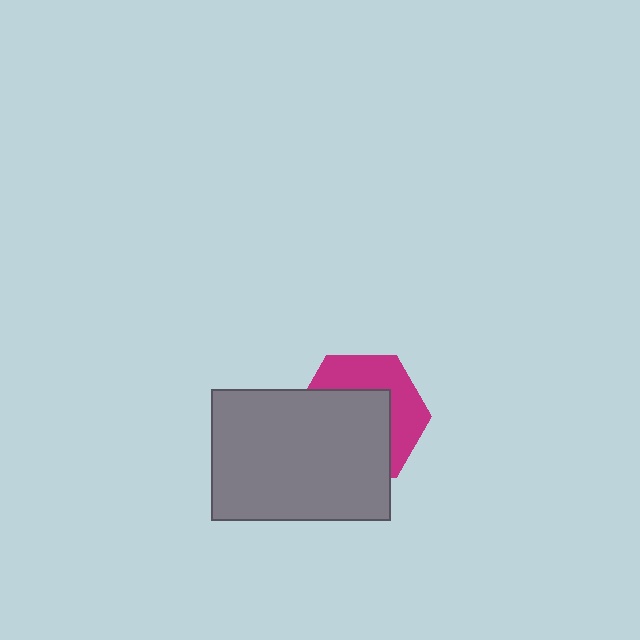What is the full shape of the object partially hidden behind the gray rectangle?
The partially hidden object is a magenta hexagon.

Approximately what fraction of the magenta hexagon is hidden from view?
Roughly 59% of the magenta hexagon is hidden behind the gray rectangle.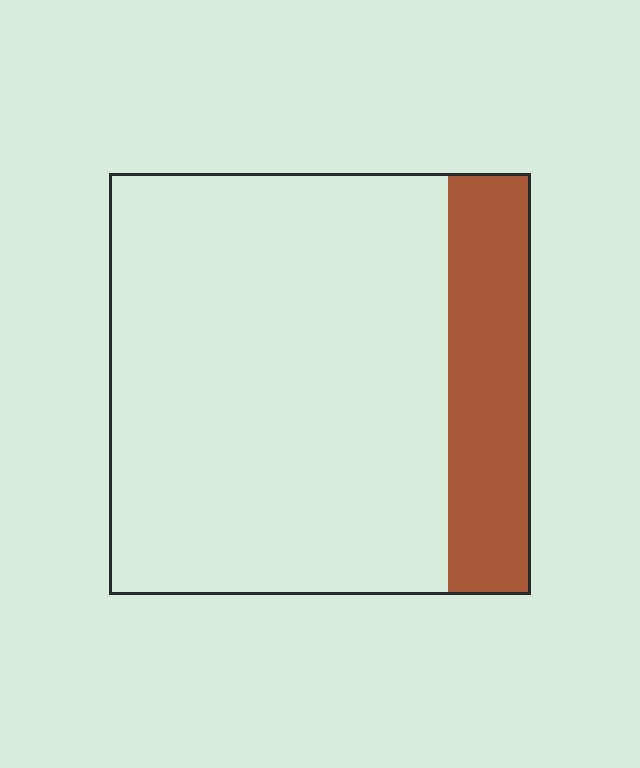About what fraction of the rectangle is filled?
About one fifth (1/5).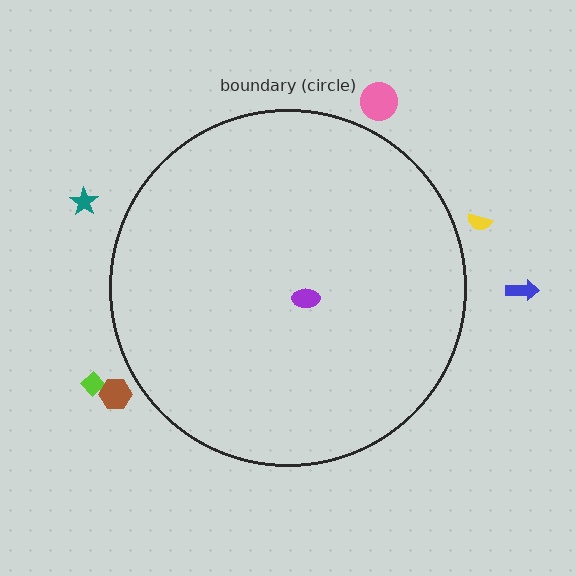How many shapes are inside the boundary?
1 inside, 6 outside.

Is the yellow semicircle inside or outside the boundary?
Outside.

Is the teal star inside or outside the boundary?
Outside.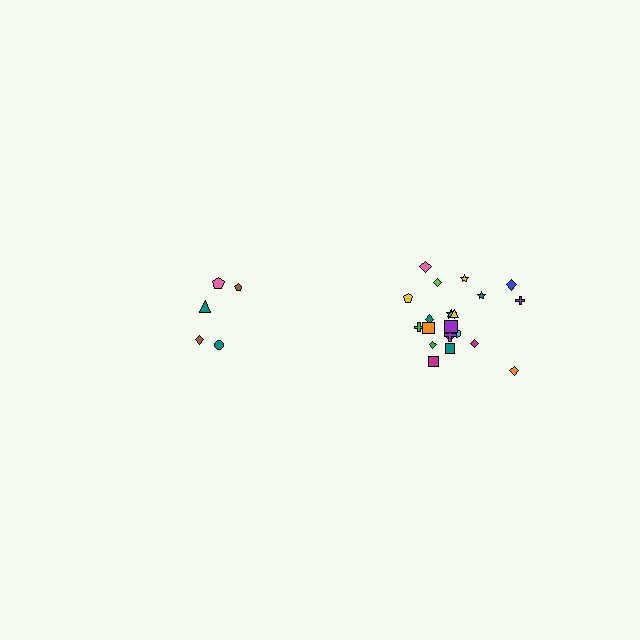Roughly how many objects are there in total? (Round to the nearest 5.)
Roughly 25 objects in total.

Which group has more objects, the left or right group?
The right group.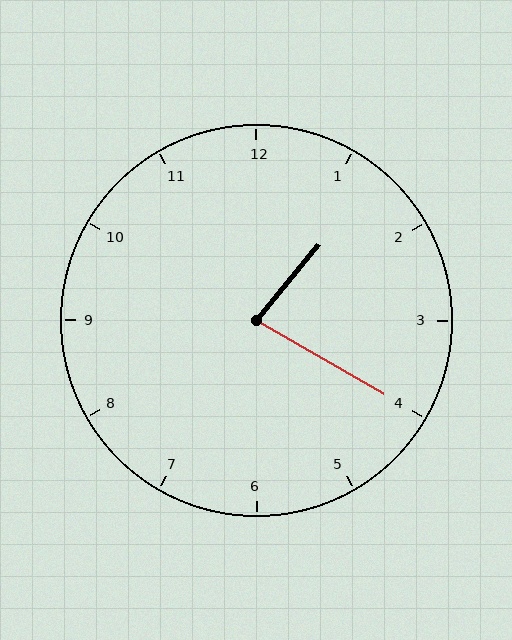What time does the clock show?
1:20.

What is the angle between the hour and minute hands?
Approximately 80 degrees.